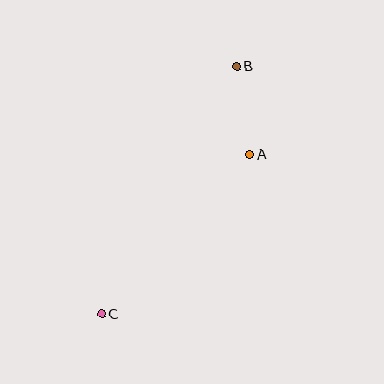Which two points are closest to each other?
Points A and B are closest to each other.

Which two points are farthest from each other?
Points B and C are farthest from each other.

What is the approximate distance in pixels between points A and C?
The distance between A and C is approximately 218 pixels.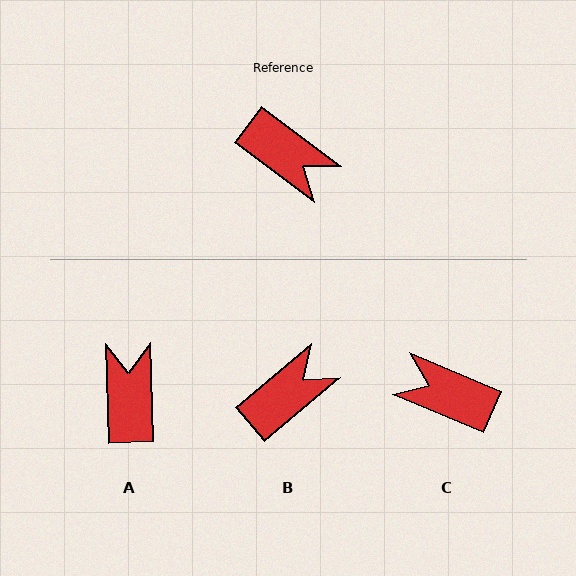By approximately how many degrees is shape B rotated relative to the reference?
Approximately 77 degrees counter-clockwise.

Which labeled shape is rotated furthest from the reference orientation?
C, about 166 degrees away.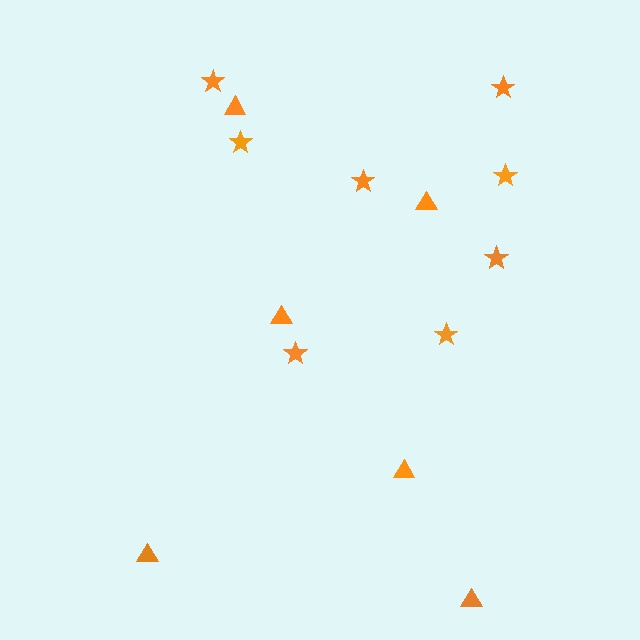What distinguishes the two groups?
There are 2 groups: one group of triangles (6) and one group of stars (8).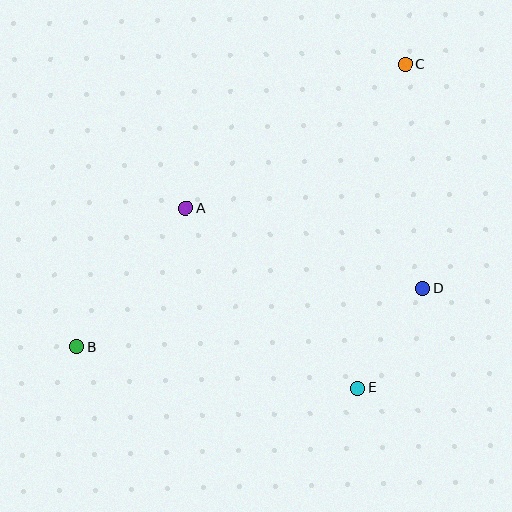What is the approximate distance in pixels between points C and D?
The distance between C and D is approximately 225 pixels.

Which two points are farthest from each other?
Points B and C are farthest from each other.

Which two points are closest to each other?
Points D and E are closest to each other.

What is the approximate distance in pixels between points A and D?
The distance between A and D is approximately 250 pixels.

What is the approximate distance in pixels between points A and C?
The distance between A and C is approximately 263 pixels.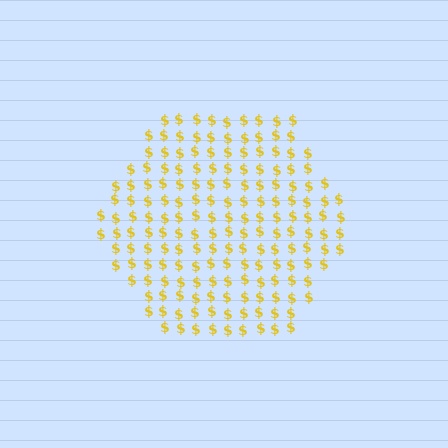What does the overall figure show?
The overall figure shows a hexagon.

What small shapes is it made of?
It is made of small dollar signs.